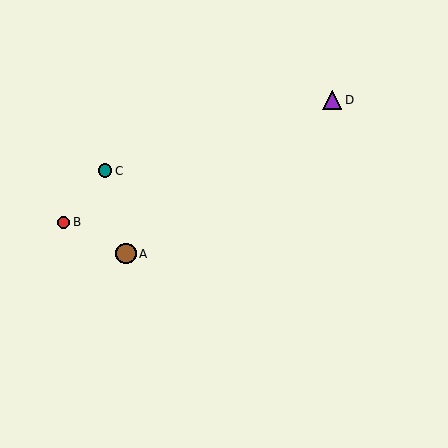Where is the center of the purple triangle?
The center of the purple triangle is at (332, 100).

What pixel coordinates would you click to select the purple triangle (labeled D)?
Click at (332, 100) to select the purple triangle D.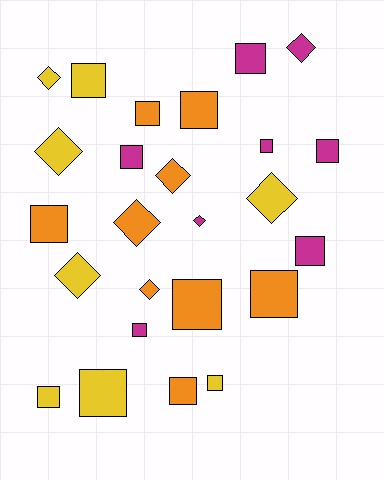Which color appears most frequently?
Orange, with 9 objects.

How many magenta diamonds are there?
There are 2 magenta diamonds.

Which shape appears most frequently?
Square, with 16 objects.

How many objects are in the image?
There are 25 objects.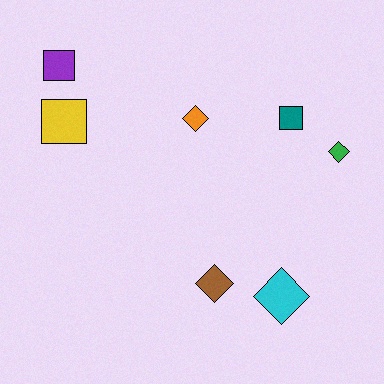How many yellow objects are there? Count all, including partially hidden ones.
There is 1 yellow object.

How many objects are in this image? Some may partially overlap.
There are 7 objects.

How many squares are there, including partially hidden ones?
There are 3 squares.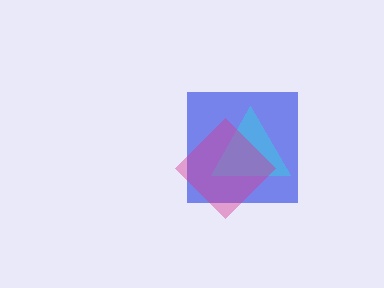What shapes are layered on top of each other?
The layered shapes are: a blue square, a cyan triangle, a magenta diamond.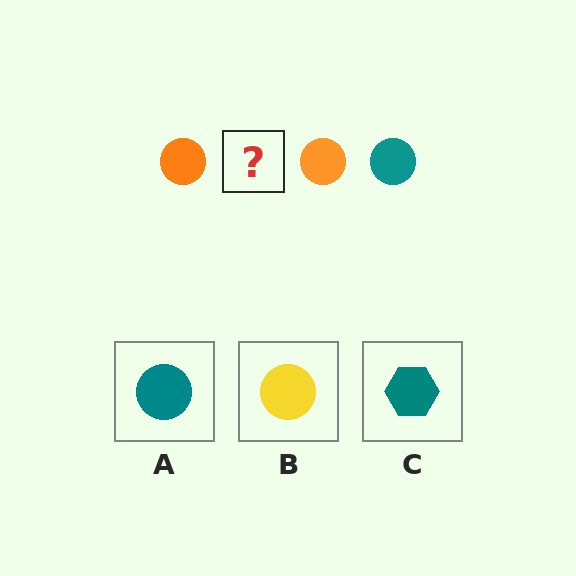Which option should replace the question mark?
Option A.